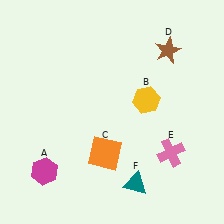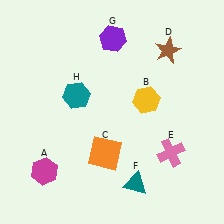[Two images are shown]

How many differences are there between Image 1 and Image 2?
There are 2 differences between the two images.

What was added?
A purple hexagon (G), a teal hexagon (H) were added in Image 2.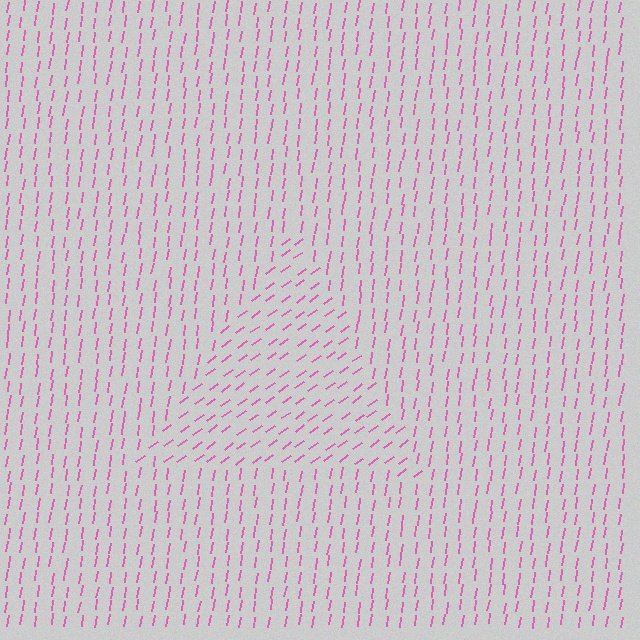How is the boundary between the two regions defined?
The boundary is defined purely by a change in line orientation (approximately 45 degrees difference). All lines are the same color and thickness.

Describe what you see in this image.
The image is filled with small pink line segments. A triangle region in the image has lines oriented differently from the surrounding lines, creating a visible texture boundary.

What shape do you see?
I see a triangle.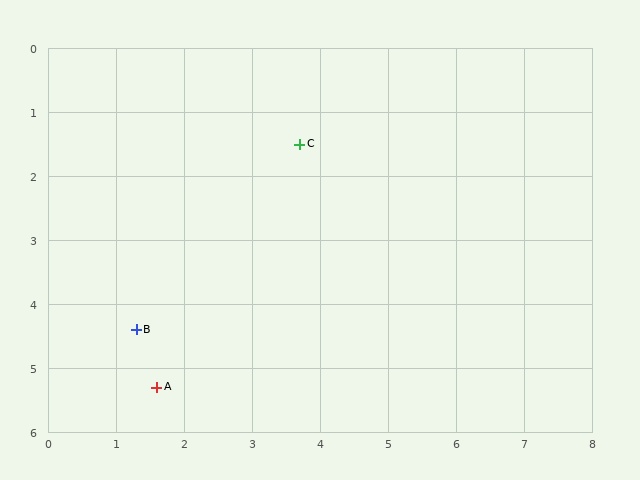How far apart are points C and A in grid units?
Points C and A are about 4.3 grid units apart.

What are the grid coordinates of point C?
Point C is at approximately (3.7, 1.5).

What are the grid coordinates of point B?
Point B is at approximately (1.3, 4.4).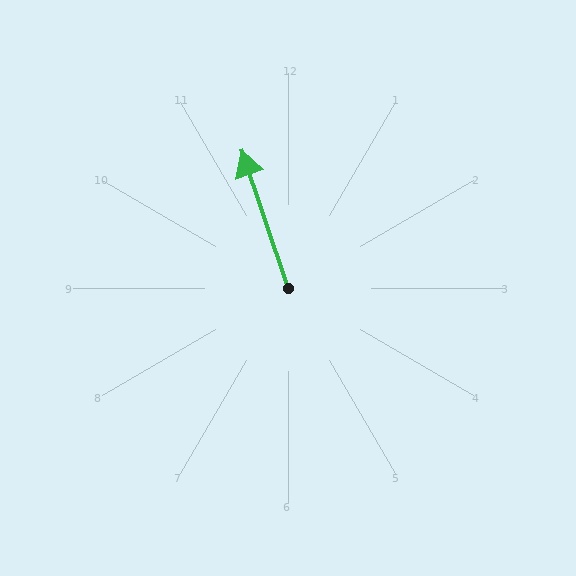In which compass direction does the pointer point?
North.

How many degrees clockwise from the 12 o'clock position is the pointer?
Approximately 341 degrees.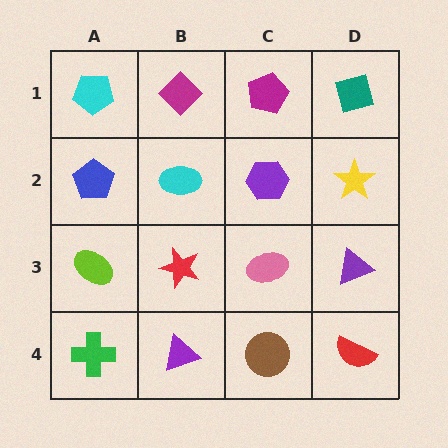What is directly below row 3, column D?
A red semicircle.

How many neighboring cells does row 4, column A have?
2.